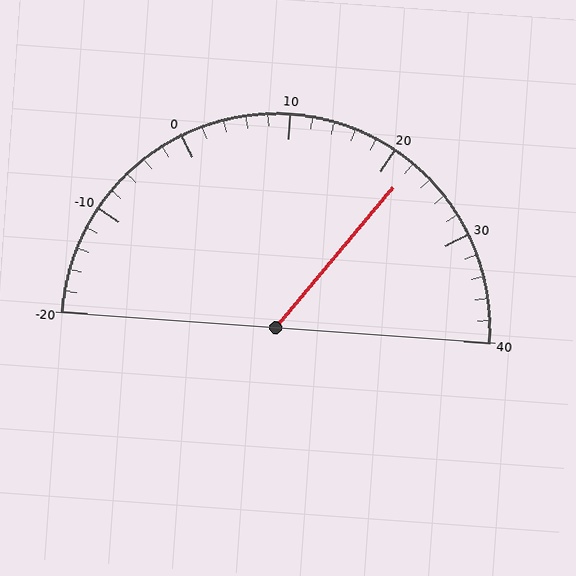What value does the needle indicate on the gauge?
The needle indicates approximately 22.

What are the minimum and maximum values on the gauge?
The gauge ranges from -20 to 40.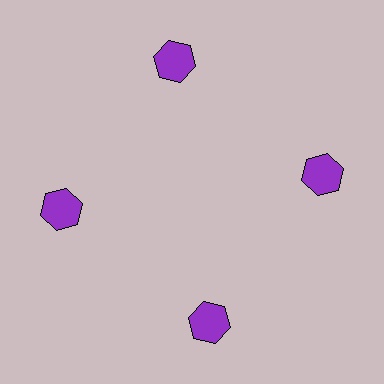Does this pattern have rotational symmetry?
Yes, this pattern has 4-fold rotational symmetry. It looks the same after rotating 90 degrees around the center.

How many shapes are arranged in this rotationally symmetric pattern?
There are 4 shapes, arranged in 4 groups of 1.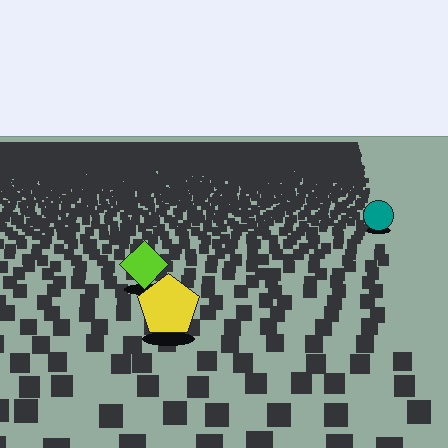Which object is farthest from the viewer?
The teal circle is farthest from the viewer. It appears smaller and the ground texture around it is denser.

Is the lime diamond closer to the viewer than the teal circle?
Yes. The lime diamond is closer — you can tell from the texture gradient: the ground texture is coarser near it.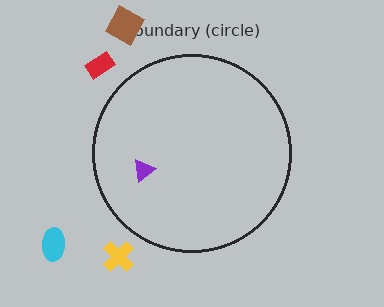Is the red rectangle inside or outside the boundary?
Outside.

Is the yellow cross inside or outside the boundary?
Outside.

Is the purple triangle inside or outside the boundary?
Inside.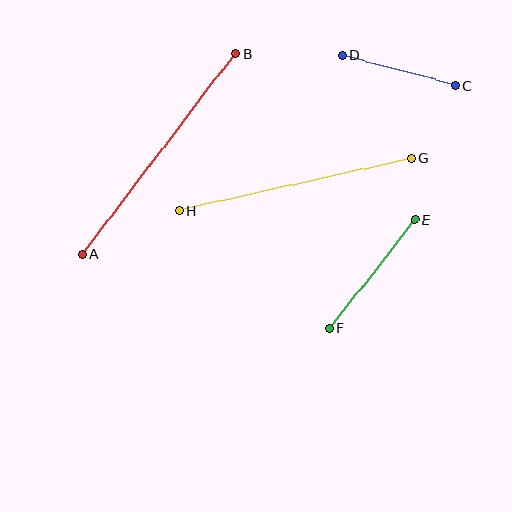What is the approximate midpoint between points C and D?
The midpoint is at approximately (399, 71) pixels.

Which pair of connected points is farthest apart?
Points A and B are farthest apart.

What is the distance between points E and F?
The distance is approximately 138 pixels.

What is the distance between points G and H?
The distance is approximately 238 pixels.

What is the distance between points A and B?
The distance is approximately 253 pixels.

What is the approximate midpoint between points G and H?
The midpoint is at approximately (295, 184) pixels.